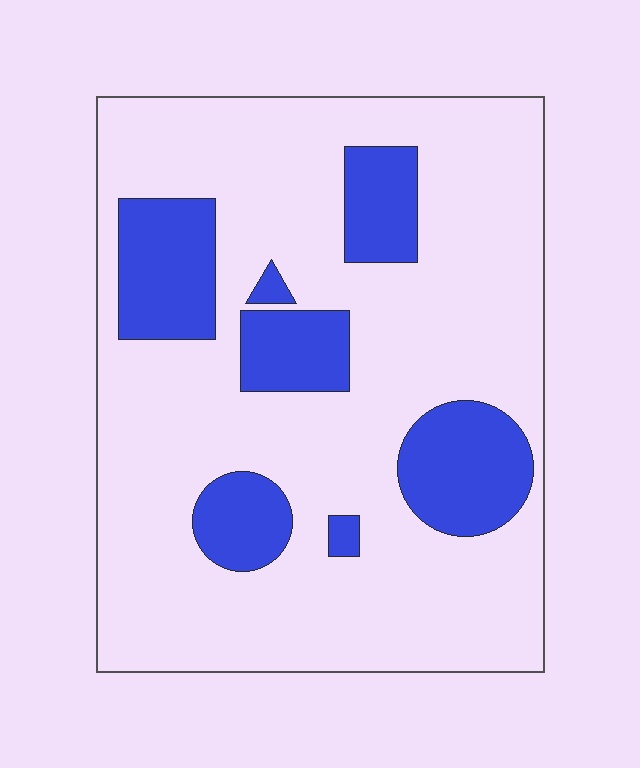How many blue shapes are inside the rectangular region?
7.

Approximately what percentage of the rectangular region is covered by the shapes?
Approximately 20%.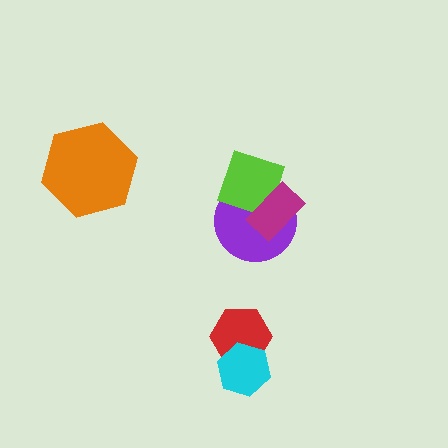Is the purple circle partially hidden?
Yes, it is partially covered by another shape.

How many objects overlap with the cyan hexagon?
1 object overlaps with the cyan hexagon.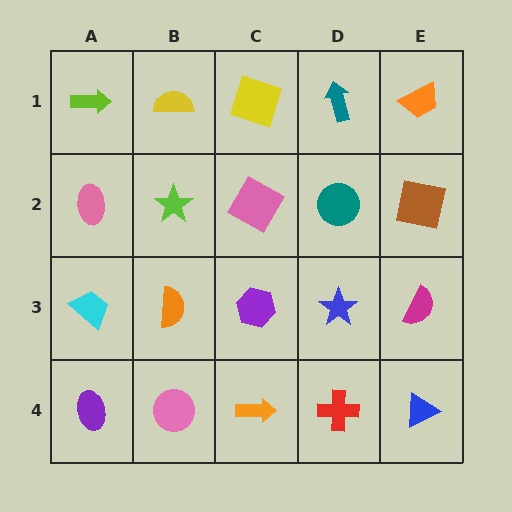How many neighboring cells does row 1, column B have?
3.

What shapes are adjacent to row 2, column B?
A yellow semicircle (row 1, column B), an orange semicircle (row 3, column B), a pink ellipse (row 2, column A), a pink square (row 2, column C).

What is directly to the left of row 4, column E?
A red cross.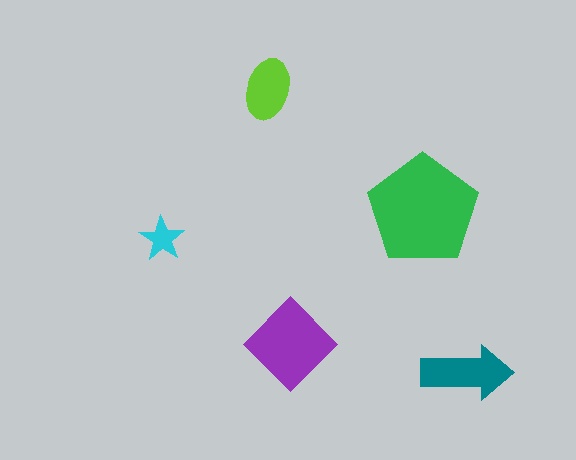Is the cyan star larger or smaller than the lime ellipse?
Smaller.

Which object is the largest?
The green pentagon.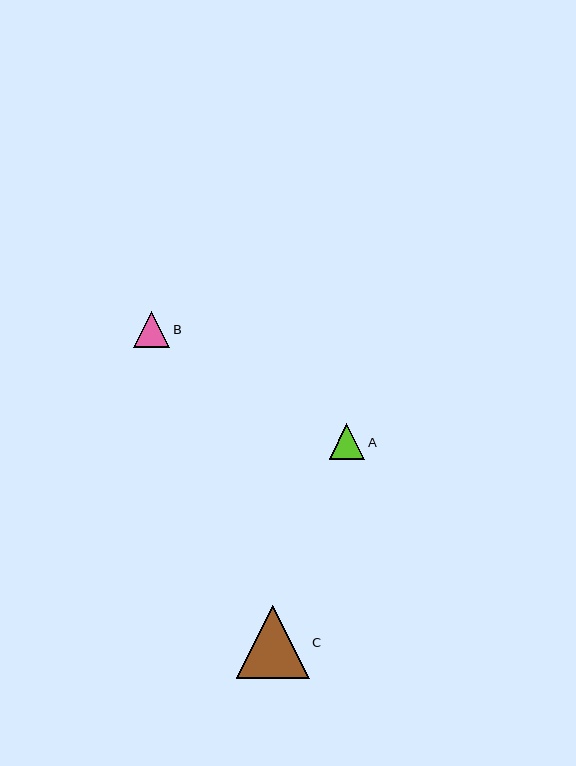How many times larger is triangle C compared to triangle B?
Triangle C is approximately 2.0 times the size of triangle B.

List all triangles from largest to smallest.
From largest to smallest: C, B, A.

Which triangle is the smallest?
Triangle A is the smallest with a size of approximately 35 pixels.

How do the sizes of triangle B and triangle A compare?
Triangle B and triangle A are approximately the same size.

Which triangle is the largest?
Triangle C is the largest with a size of approximately 73 pixels.